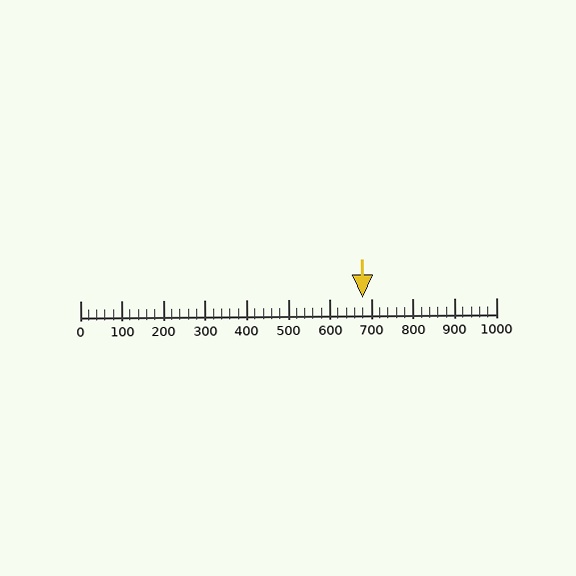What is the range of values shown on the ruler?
The ruler shows values from 0 to 1000.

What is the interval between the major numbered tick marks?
The major tick marks are spaced 100 units apart.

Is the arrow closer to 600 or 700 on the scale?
The arrow is closer to 700.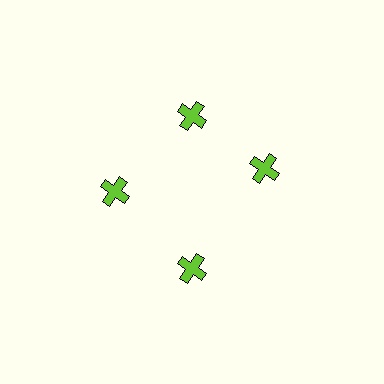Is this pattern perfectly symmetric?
No. The 4 lime crosses are arranged in a ring, but one element near the 3 o'clock position is rotated out of alignment along the ring, breaking the 4-fold rotational symmetry.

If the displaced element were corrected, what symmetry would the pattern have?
It would have 4-fold rotational symmetry — the pattern would map onto itself every 90 degrees.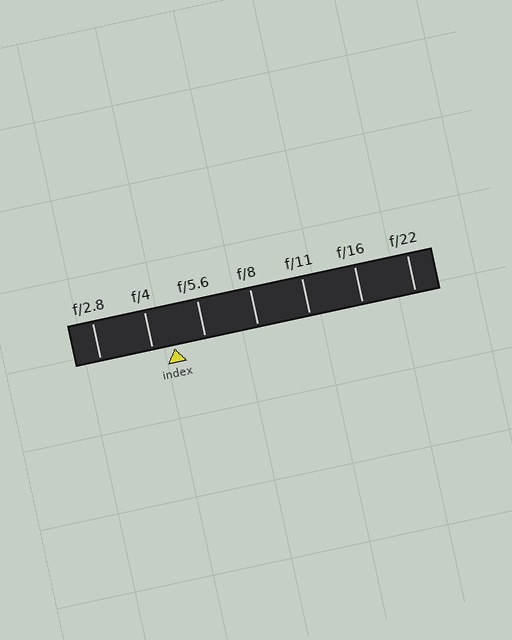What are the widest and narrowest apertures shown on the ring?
The widest aperture shown is f/2.8 and the narrowest is f/22.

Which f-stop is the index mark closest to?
The index mark is closest to f/4.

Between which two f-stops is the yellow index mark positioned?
The index mark is between f/4 and f/5.6.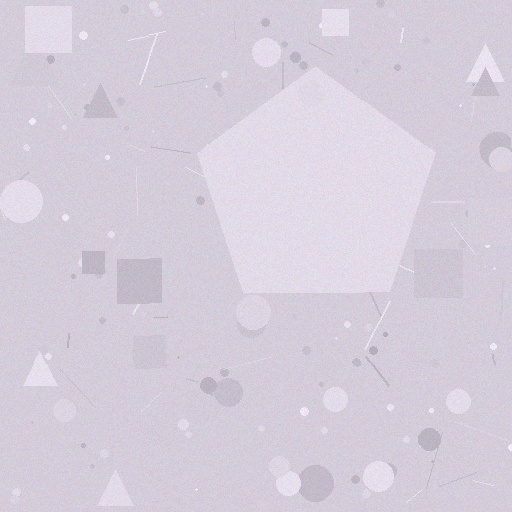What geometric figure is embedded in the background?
A pentagon is embedded in the background.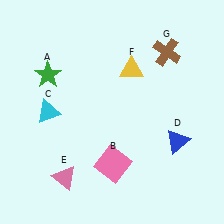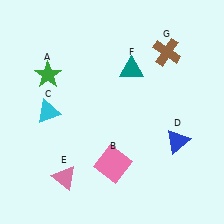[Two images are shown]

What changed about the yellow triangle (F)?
In Image 1, F is yellow. In Image 2, it changed to teal.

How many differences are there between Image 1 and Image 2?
There is 1 difference between the two images.